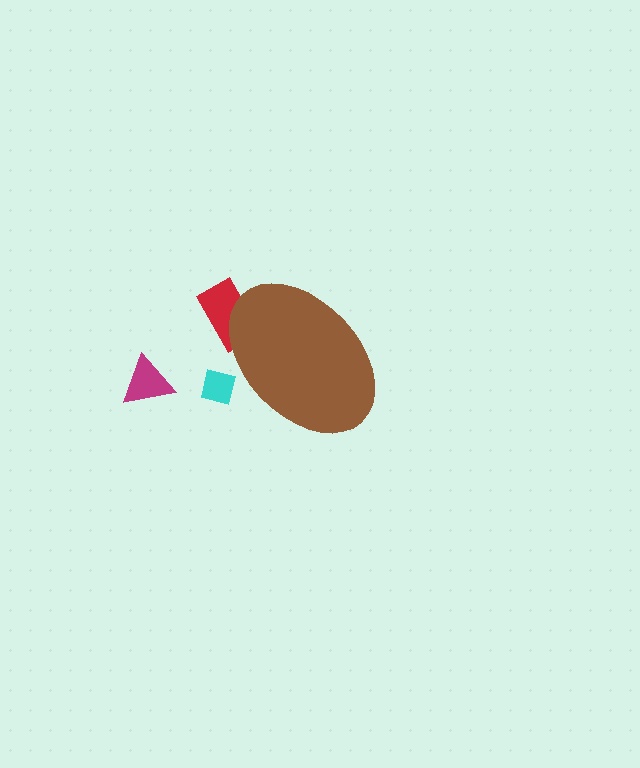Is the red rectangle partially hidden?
Yes, the red rectangle is partially hidden behind the brown ellipse.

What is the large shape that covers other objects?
A brown ellipse.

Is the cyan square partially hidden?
Yes, the cyan square is partially hidden behind the brown ellipse.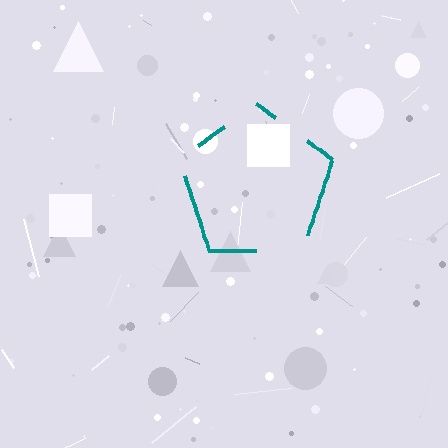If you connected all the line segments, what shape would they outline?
They would outline a pentagon.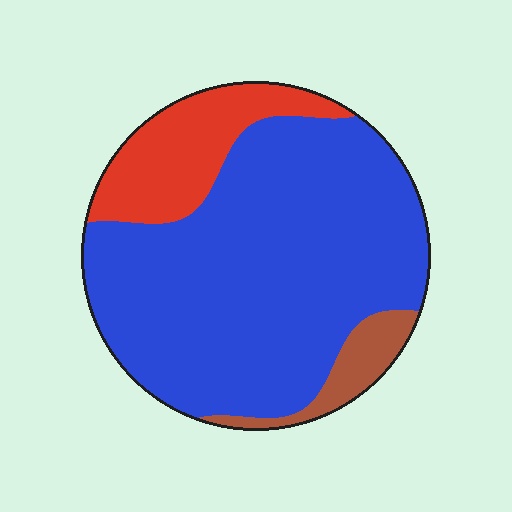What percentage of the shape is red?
Red covers around 20% of the shape.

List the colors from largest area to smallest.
From largest to smallest: blue, red, brown.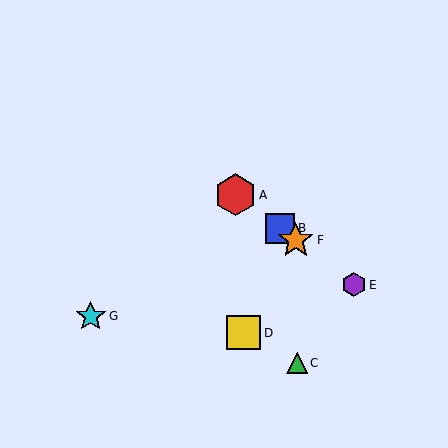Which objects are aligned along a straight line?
Objects A, B, E, F are aligned along a straight line.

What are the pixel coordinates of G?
Object G is at (91, 316).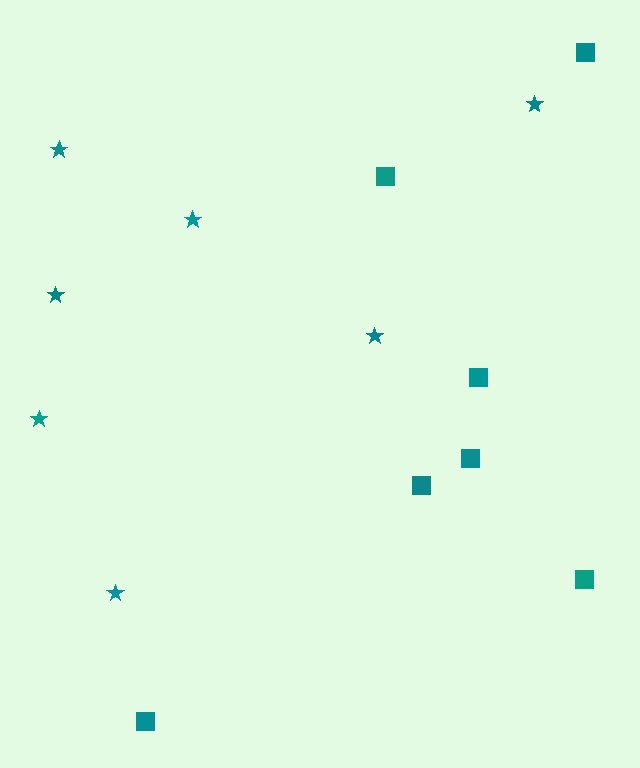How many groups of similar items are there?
There are 2 groups: one group of stars (7) and one group of squares (7).